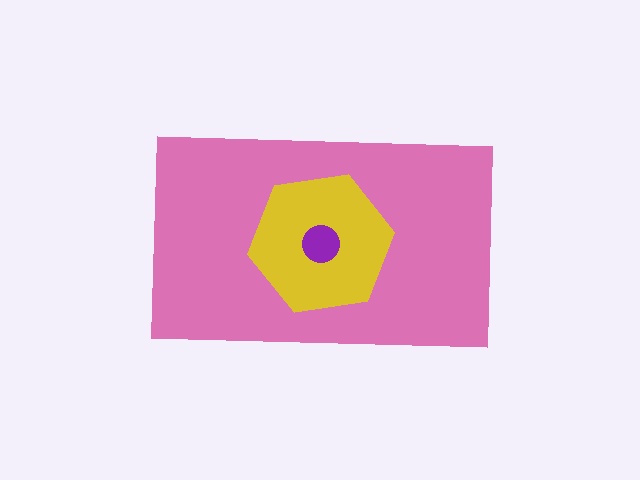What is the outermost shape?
The pink rectangle.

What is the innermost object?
The purple circle.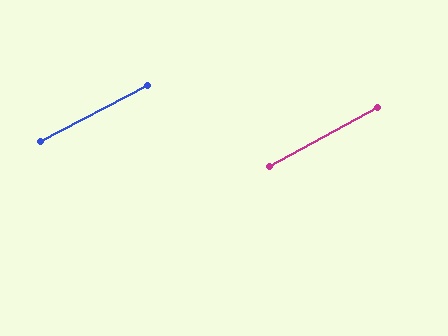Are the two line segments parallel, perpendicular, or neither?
Parallel — their directions differ by only 0.7°.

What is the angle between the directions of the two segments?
Approximately 1 degree.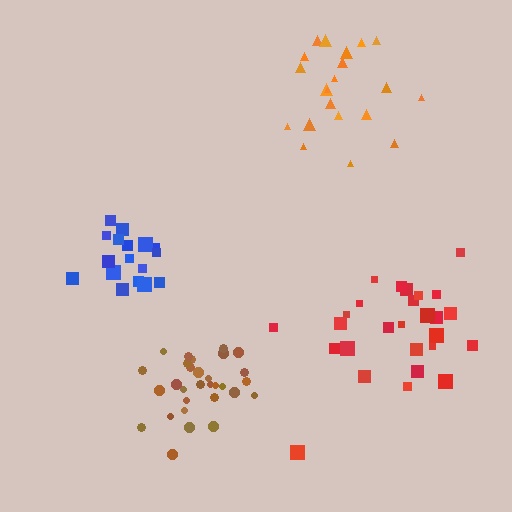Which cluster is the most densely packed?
Brown.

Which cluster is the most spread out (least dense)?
Orange.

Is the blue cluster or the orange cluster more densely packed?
Blue.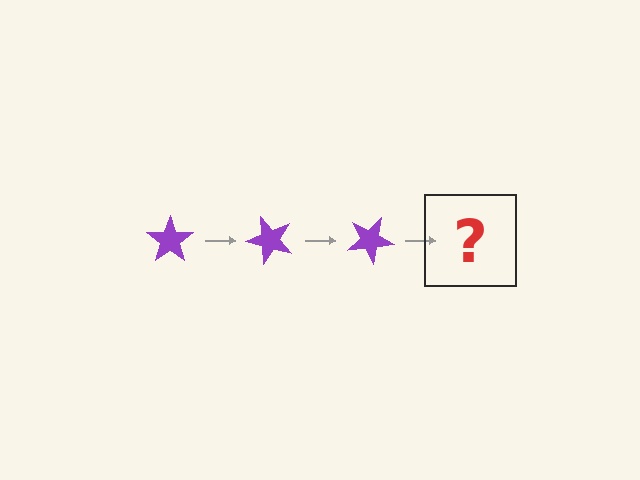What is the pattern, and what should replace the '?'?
The pattern is that the star rotates 50 degrees each step. The '?' should be a purple star rotated 150 degrees.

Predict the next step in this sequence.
The next step is a purple star rotated 150 degrees.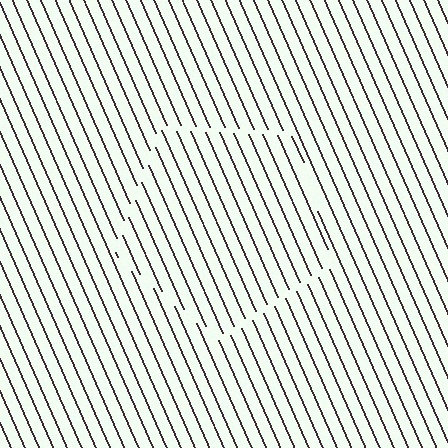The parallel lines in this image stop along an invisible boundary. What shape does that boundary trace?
An illusory pentagon. The interior of the shape contains the same grating, shifted by half a period — the contour is defined by the phase discontinuity where line-ends from the inner and outer gratings abut.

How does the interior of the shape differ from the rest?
The interior of the shape contains the same grating, shifted by half a period — the contour is defined by the phase discontinuity where line-ends from the inner and outer gratings abut.